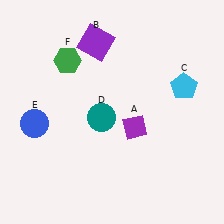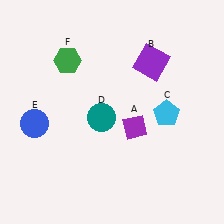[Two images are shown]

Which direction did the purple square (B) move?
The purple square (B) moved right.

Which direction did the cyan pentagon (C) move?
The cyan pentagon (C) moved down.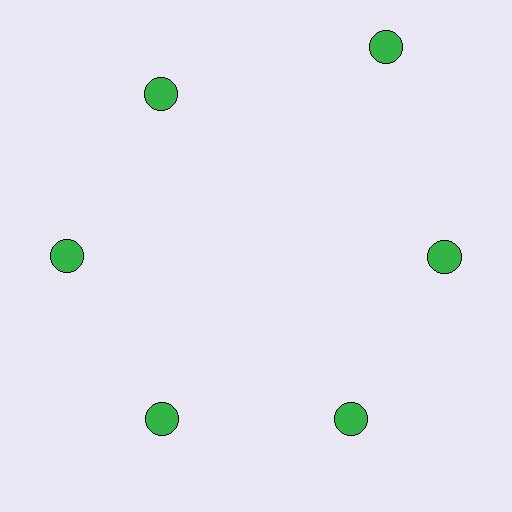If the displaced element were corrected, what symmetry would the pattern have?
It would have 6-fold rotational symmetry — the pattern would map onto itself every 60 degrees.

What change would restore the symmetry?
The symmetry would be restored by moving it inward, back onto the ring so that all 6 circles sit at equal angles and equal distance from the center.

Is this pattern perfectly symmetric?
No. The 6 green circles are arranged in a ring, but one element near the 1 o'clock position is pushed outward from the center, breaking the 6-fold rotational symmetry.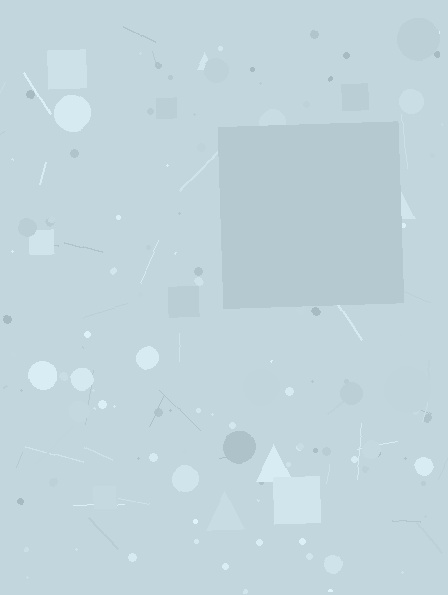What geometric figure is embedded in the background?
A square is embedded in the background.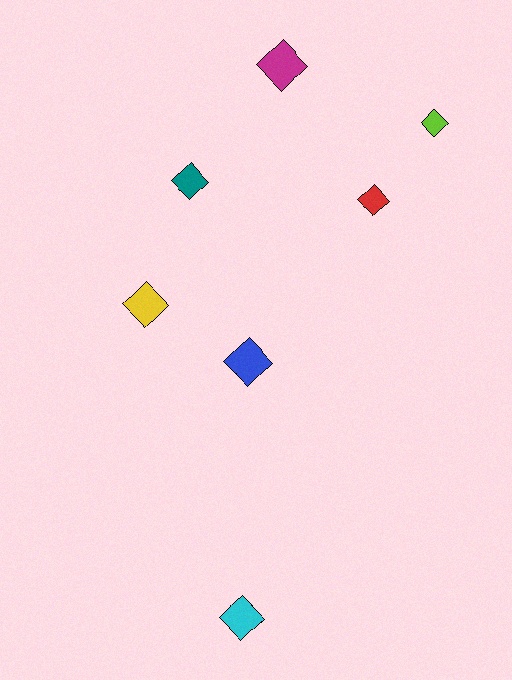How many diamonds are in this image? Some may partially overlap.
There are 7 diamonds.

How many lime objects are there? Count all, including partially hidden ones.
There is 1 lime object.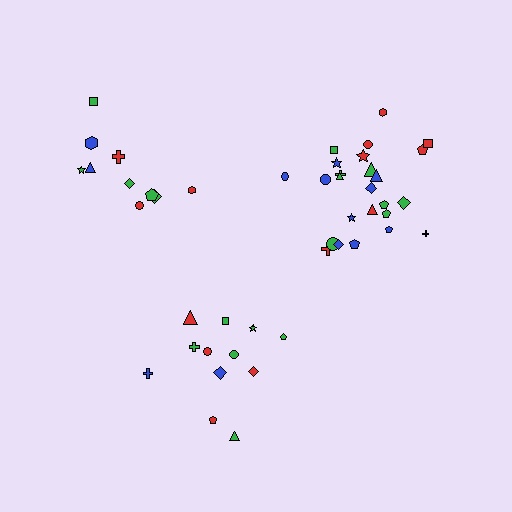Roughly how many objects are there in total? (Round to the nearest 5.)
Roughly 45 objects in total.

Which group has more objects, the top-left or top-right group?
The top-right group.